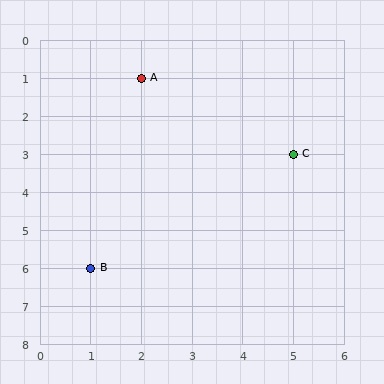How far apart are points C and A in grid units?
Points C and A are 3 columns and 2 rows apart (about 3.6 grid units diagonally).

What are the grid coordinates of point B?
Point B is at grid coordinates (1, 6).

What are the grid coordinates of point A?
Point A is at grid coordinates (2, 1).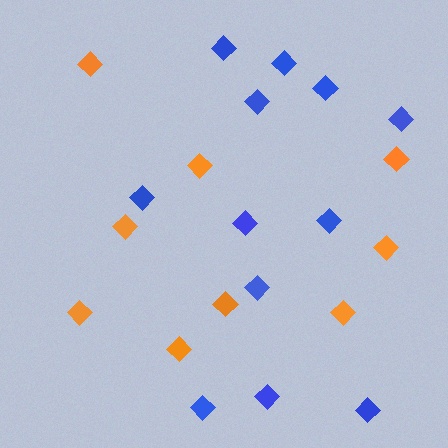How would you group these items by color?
There are 2 groups: one group of orange diamonds (9) and one group of blue diamonds (12).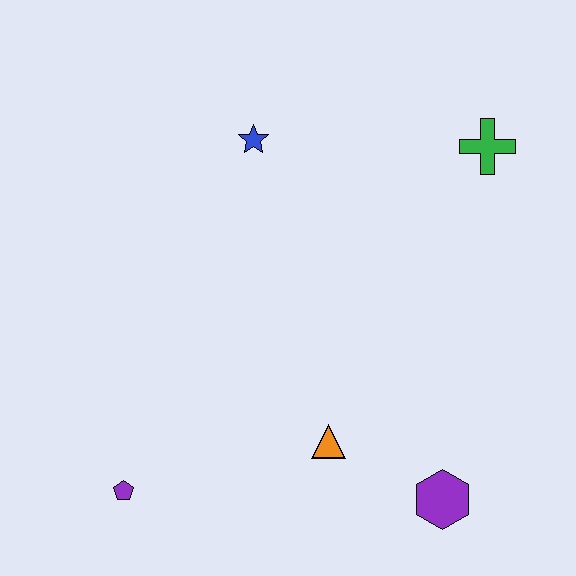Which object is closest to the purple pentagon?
The orange triangle is closest to the purple pentagon.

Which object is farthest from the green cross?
The purple pentagon is farthest from the green cross.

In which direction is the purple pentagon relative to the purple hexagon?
The purple pentagon is to the left of the purple hexagon.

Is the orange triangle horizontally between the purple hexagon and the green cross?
No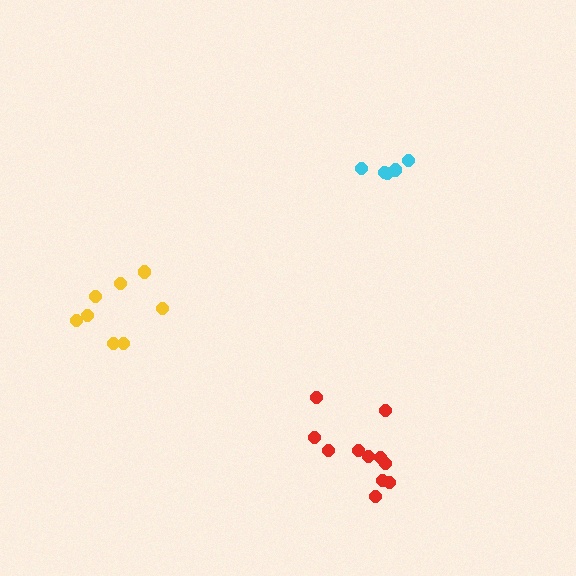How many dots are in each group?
Group 1: 5 dots, Group 2: 8 dots, Group 3: 11 dots (24 total).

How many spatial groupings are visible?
There are 3 spatial groupings.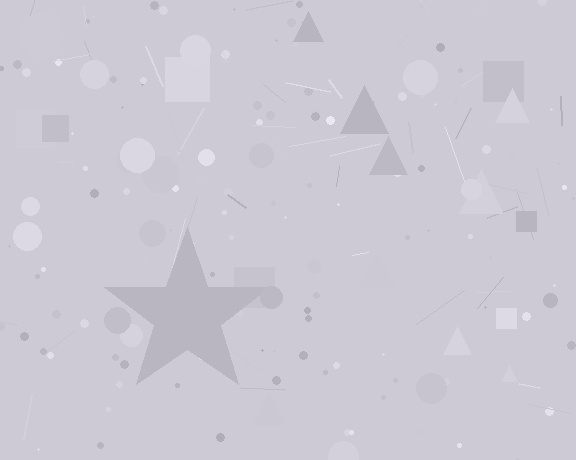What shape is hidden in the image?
A star is hidden in the image.